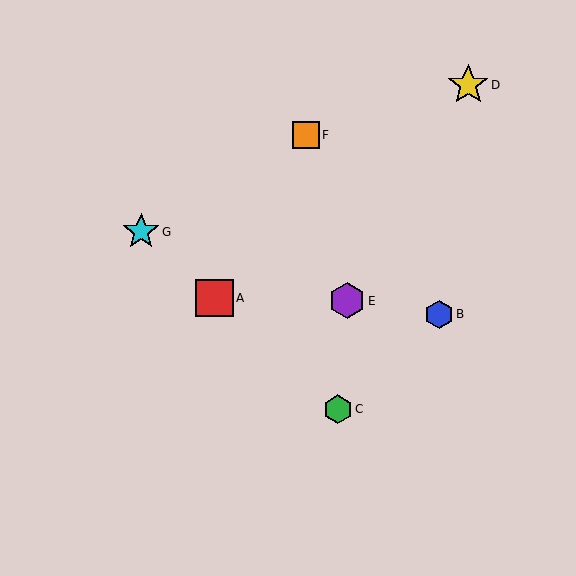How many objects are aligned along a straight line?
3 objects (A, C, G) are aligned along a straight line.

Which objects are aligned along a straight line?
Objects A, C, G are aligned along a straight line.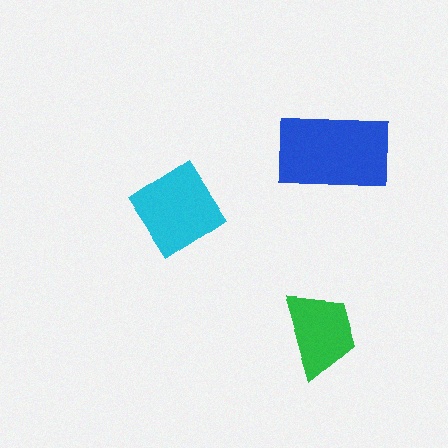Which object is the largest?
The blue rectangle.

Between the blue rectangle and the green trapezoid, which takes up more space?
The blue rectangle.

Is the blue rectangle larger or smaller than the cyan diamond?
Larger.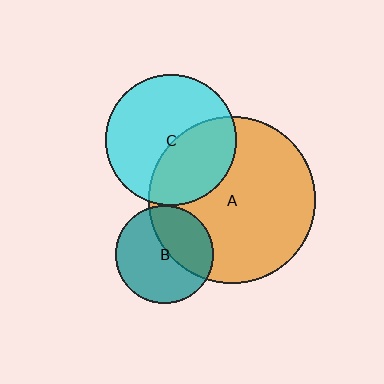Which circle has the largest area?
Circle A (orange).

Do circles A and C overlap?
Yes.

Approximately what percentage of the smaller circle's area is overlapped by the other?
Approximately 40%.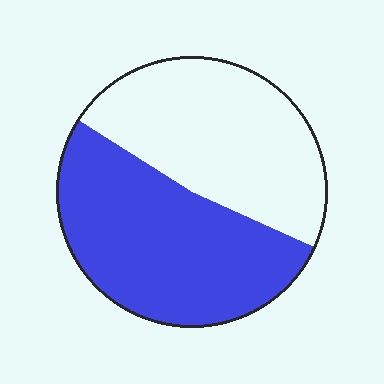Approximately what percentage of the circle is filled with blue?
Approximately 50%.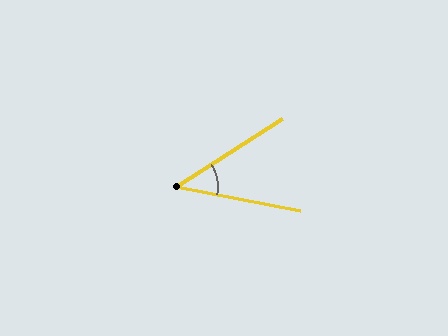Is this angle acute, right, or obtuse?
It is acute.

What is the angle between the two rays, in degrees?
Approximately 44 degrees.